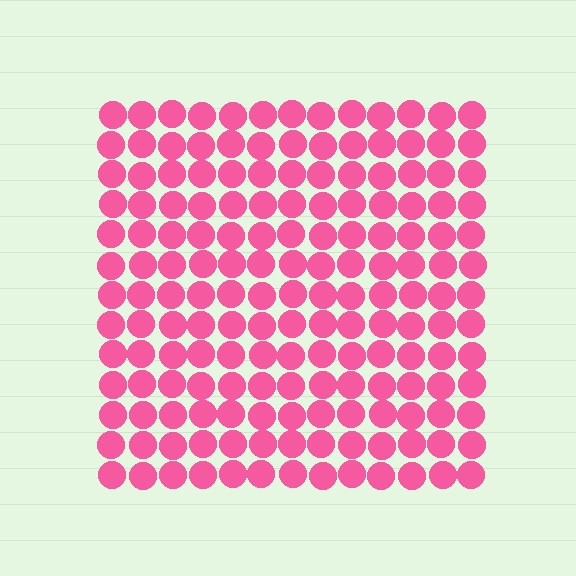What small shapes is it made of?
It is made of small circles.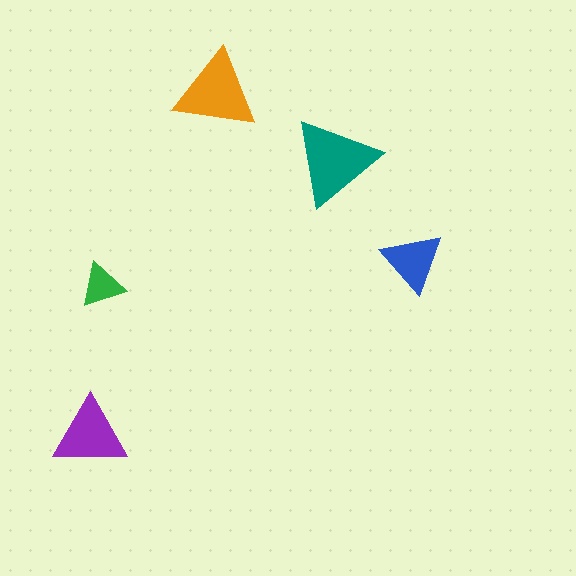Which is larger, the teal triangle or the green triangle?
The teal one.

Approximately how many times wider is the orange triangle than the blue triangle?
About 1.5 times wider.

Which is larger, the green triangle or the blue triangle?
The blue one.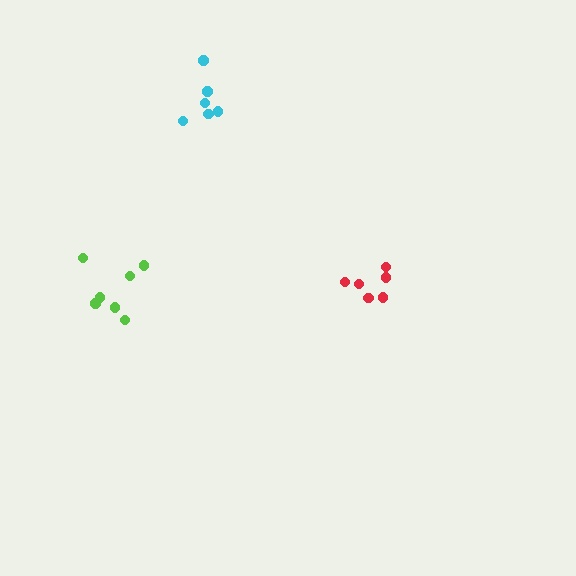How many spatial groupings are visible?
There are 3 spatial groupings.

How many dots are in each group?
Group 1: 6 dots, Group 2: 7 dots, Group 3: 6 dots (19 total).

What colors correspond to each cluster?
The clusters are colored: red, lime, cyan.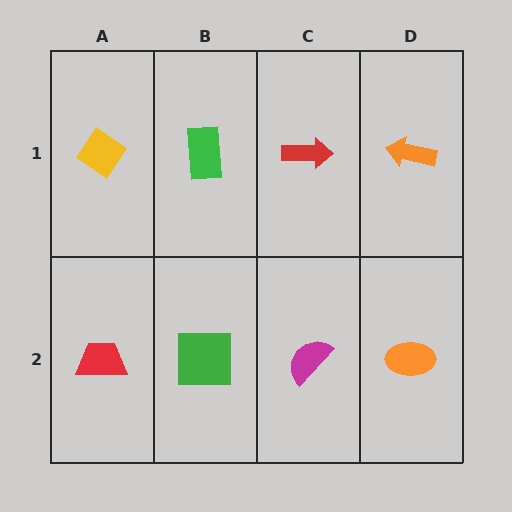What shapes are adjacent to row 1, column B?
A green square (row 2, column B), a yellow diamond (row 1, column A), a red arrow (row 1, column C).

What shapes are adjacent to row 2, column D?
An orange arrow (row 1, column D), a magenta semicircle (row 2, column C).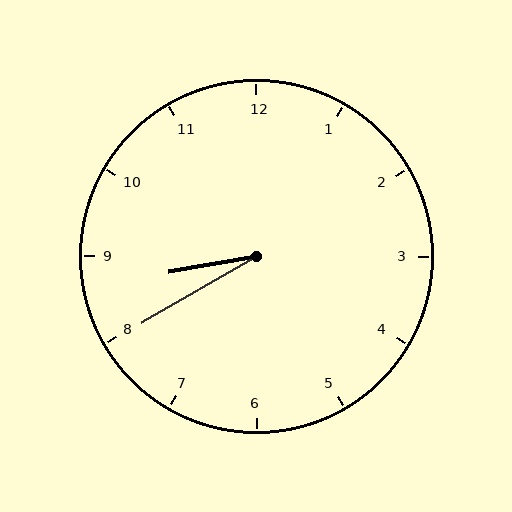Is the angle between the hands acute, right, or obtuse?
It is acute.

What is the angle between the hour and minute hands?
Approximately 20 degrees.